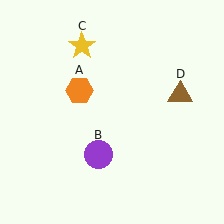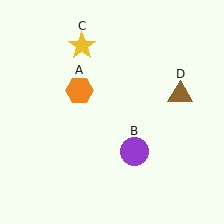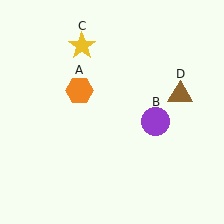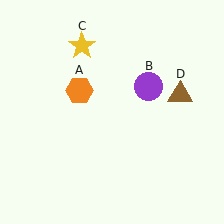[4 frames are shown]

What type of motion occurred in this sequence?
The purple circle (object B) rotated counterclockwise around the center of the scene.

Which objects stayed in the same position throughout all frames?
Orange hexagon (object A) and yellow star (object C) and brown triangle (object D) remained stationary.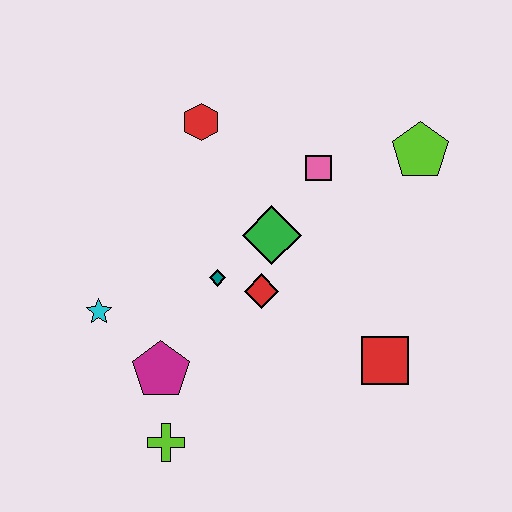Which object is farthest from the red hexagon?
The lime cross is farthest from the red hexagon.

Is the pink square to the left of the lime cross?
No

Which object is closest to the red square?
The red diamond is closest to the red square.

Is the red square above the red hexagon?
No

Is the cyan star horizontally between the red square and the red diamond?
No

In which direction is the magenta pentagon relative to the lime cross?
The magenta pentagon is above the lime cross.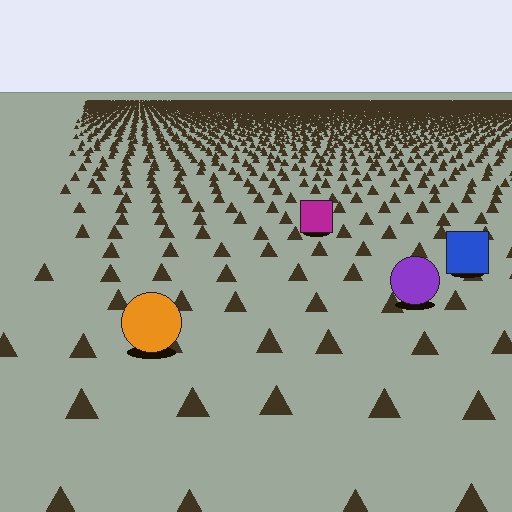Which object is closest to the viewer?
The orange circle is closest. The texture marks near it are larger and more spread out.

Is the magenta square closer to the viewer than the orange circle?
No. The orange circle is closer — you can tell from the texture gradient: the ground texture is coarser near it.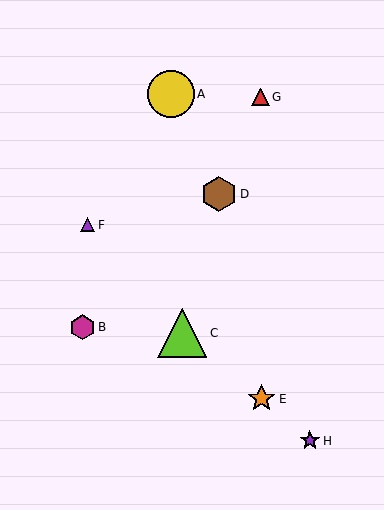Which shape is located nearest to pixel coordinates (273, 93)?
The red triangle (labeled G) at (260, 97) is nearest to that location.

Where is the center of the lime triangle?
The center of the lime triangle is at (182, 333).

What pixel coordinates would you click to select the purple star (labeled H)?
Click at (310, 441) to select the purple star H.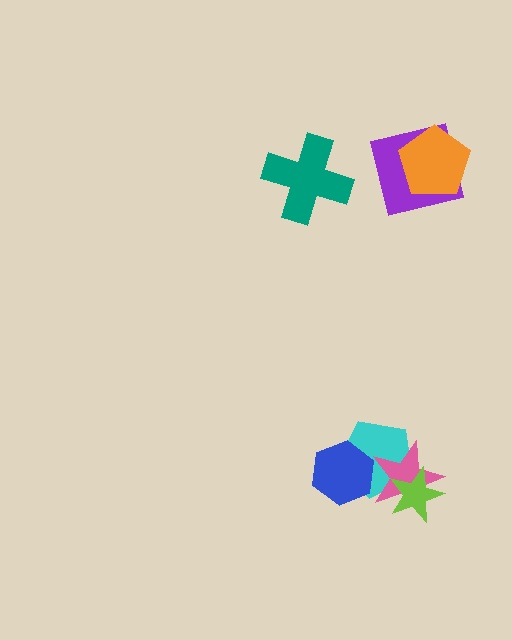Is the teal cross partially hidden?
No, no other shape covers it.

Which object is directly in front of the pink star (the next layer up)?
The blue hexagon is directly in front of the pink star.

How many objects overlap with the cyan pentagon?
3 objects overlap with the cyan pentagon.